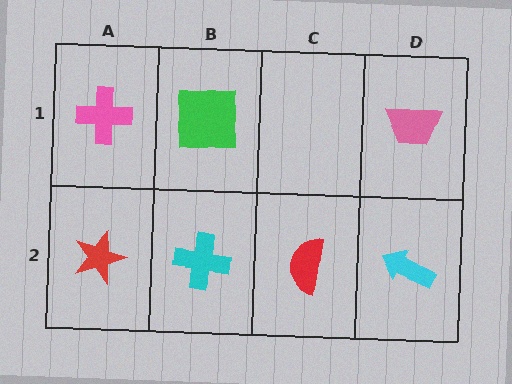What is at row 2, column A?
A red star.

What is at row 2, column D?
A cyan arrow.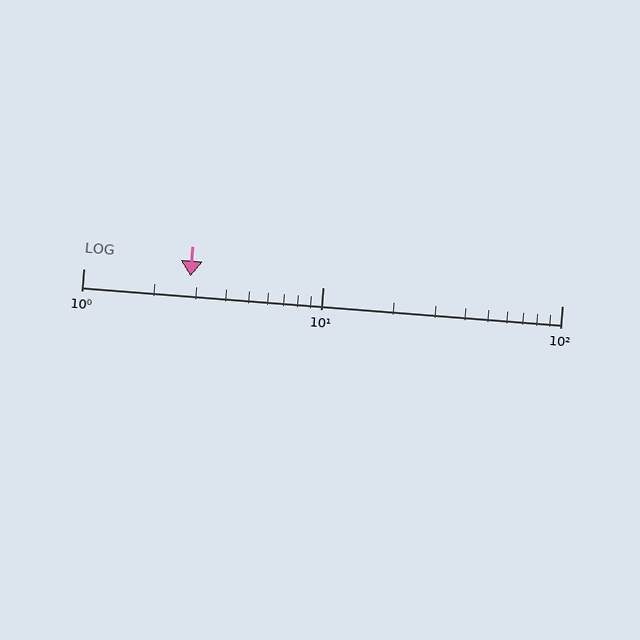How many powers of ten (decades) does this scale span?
The scale spans 2 decades, from 1 to 100.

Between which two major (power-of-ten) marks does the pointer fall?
The pointer is between 1 and 10.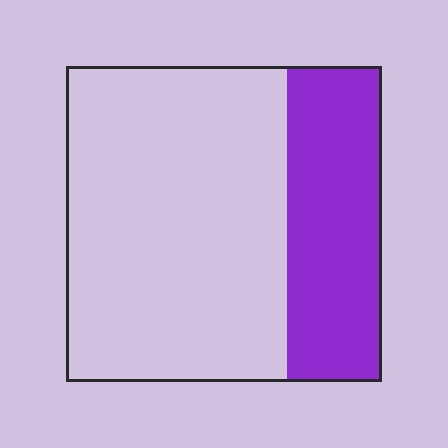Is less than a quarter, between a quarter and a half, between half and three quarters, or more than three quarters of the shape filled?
Between a quarter and a half.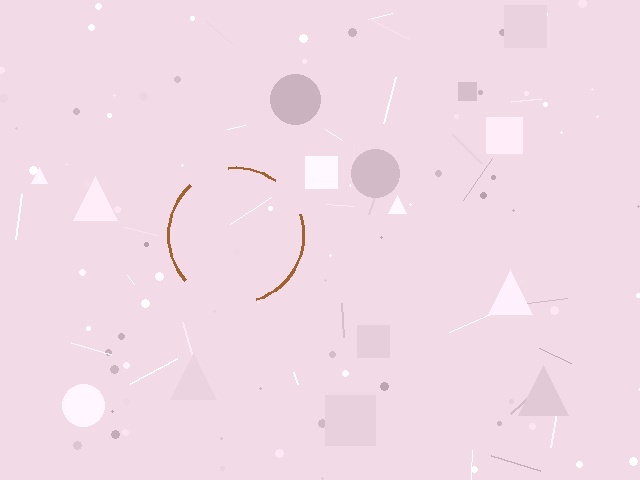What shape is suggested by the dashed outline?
The dashed outline suggests a circle.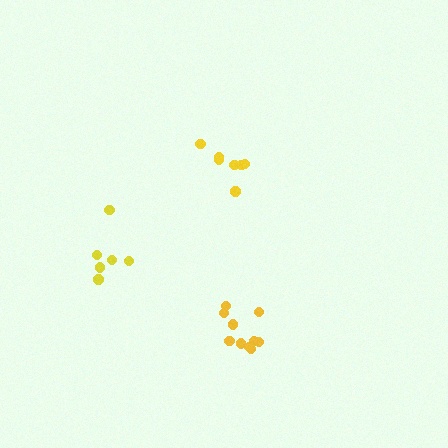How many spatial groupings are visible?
There are 3 spatial groupings.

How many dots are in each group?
Group 1: 7 dots, Group 2: 6 dots, Group 3: 10 dots (23 total).